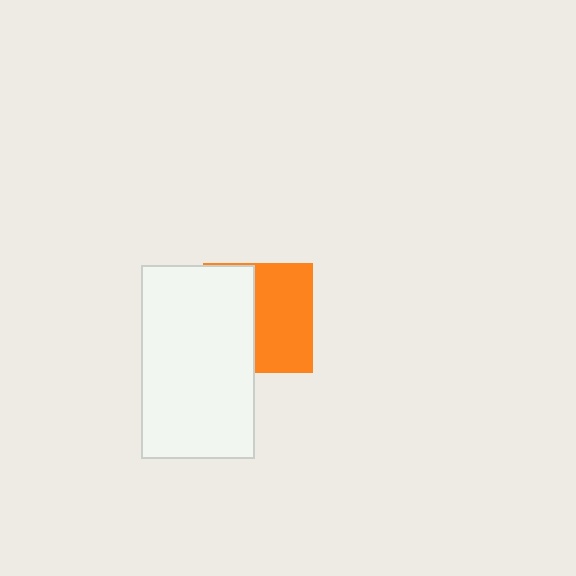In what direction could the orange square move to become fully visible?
The orange square could move right. That would shift it out from behind the white rectangle entirely.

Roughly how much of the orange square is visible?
About half of it is visible (roughly 54%).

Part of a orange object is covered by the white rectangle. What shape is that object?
It is a square.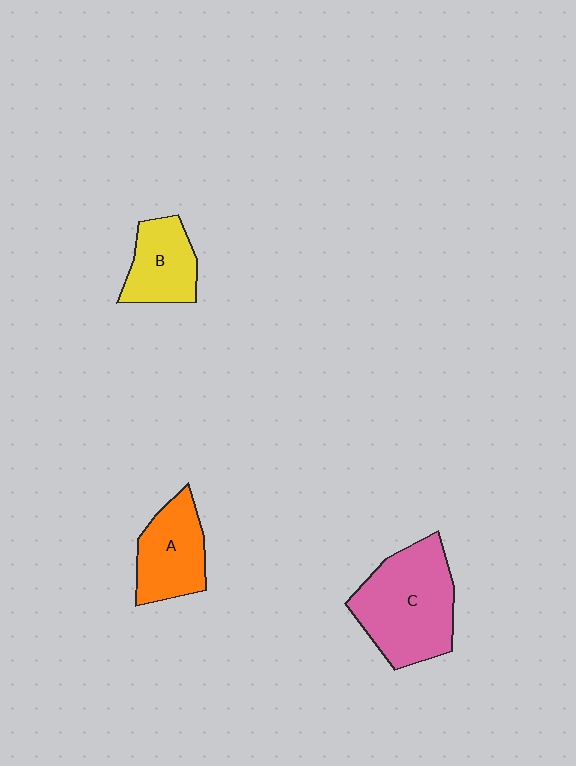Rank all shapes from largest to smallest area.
From largest to smallest: C (pink), A (orange), B (yellow).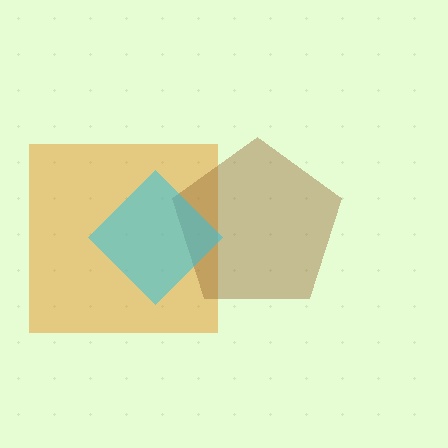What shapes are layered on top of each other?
The layered shapes are: an orange square, a brown pentagon, a cyan diamond.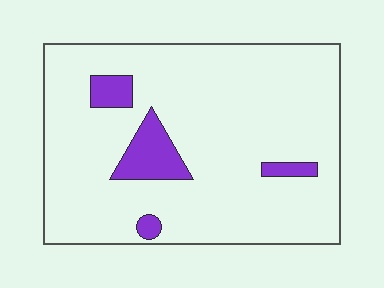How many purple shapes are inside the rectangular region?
4.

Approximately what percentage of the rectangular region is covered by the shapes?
Approximately 10%.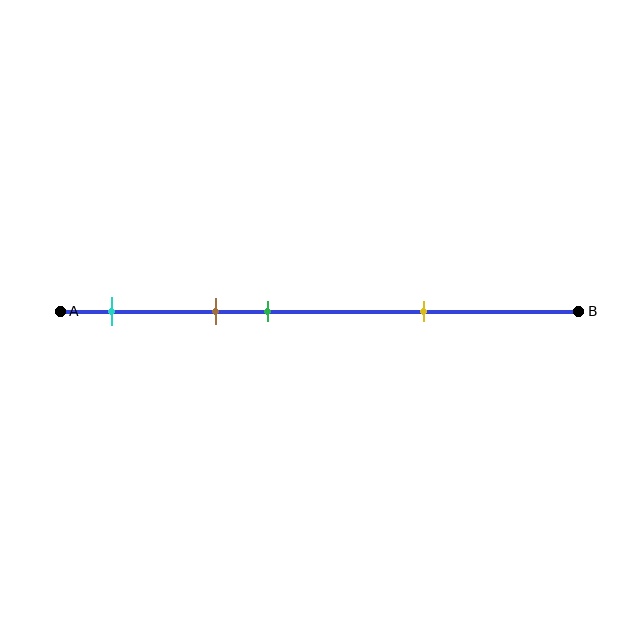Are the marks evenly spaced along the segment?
No, the marks are not evenly spaced.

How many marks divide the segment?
There are 4 marks dividing the segment.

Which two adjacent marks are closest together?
The brown and green marks are the closest adjacent pair.